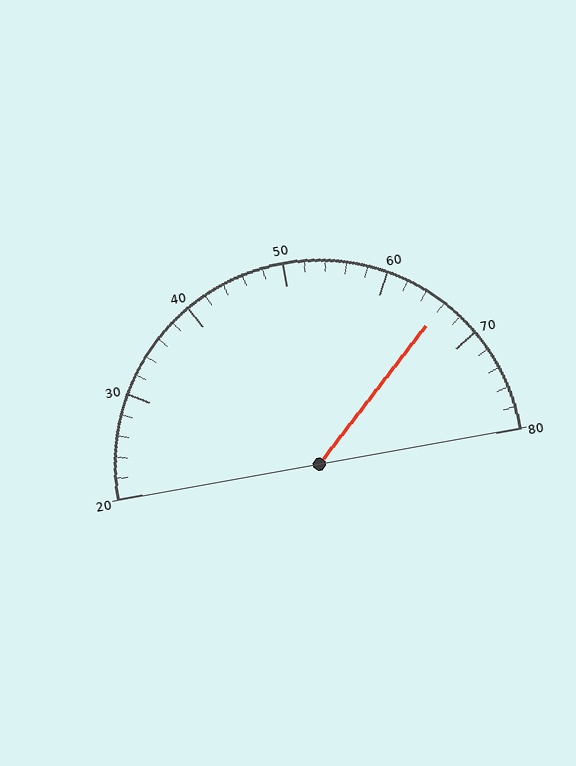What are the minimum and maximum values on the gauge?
The gauge ranges from 20 to 80.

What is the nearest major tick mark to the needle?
The nearest major tick mark is 70.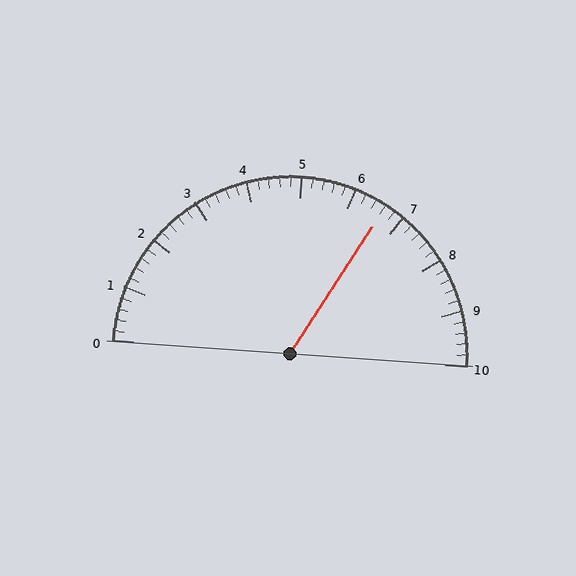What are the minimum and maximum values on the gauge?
The gauge ranges from 0 to 10.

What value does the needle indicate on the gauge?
The needle indicates approximately 6.6.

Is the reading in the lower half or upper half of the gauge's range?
The reading is in the upper half of the range (0 to 10).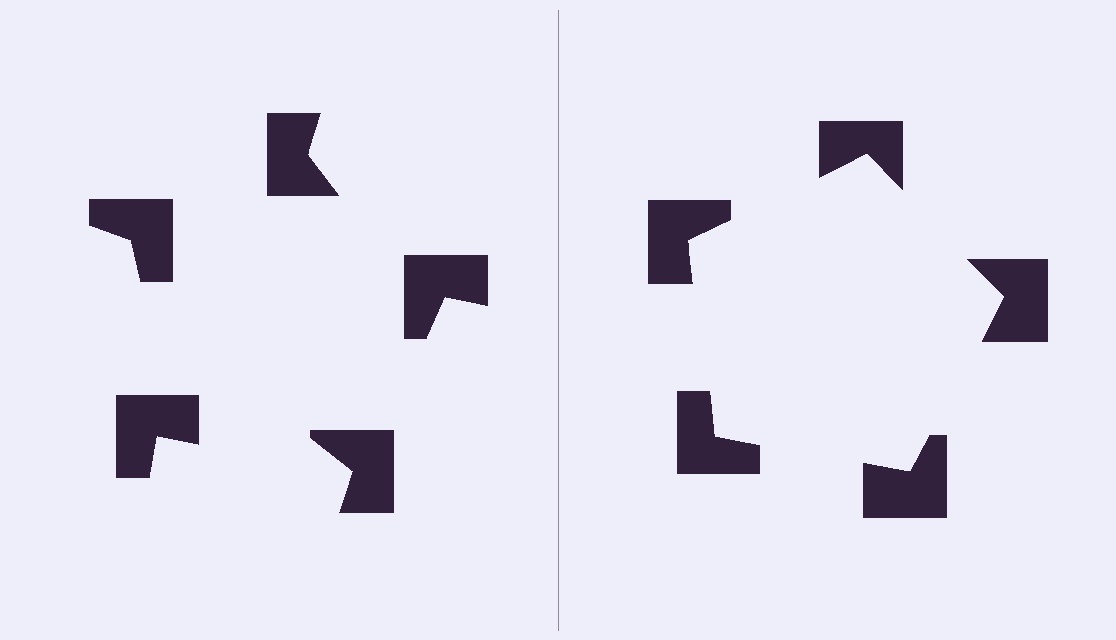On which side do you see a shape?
An illusory pentagon appears on the right side. On the left side the wedge cuts are rotated, so no coherent shape forms.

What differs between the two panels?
The notched squares are positioned identically on both sides; only the wedge orientations differ. On the right they align to a pentagon; on the left they are misaligned.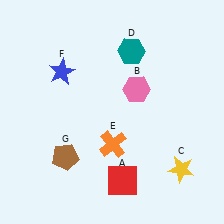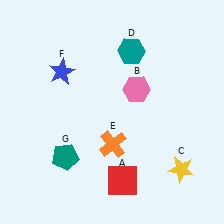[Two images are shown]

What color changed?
The pentagon (G) changed from brown in Image 1 to teal in Image 2.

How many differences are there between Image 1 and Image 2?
There is 1 difference between the two images.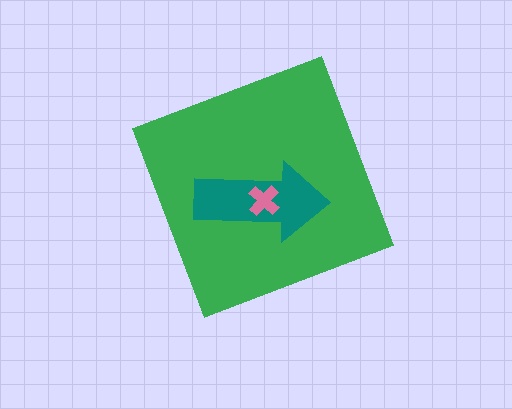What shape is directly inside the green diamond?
The teal arrow.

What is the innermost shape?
The pink cross.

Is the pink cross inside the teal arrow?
Yes.